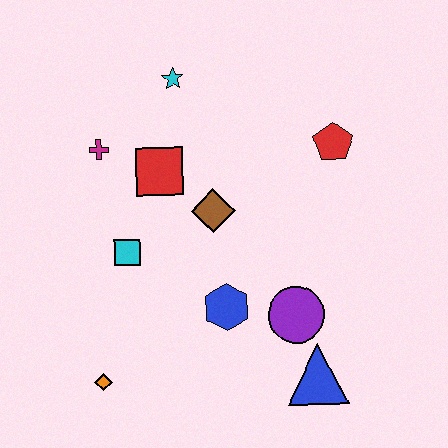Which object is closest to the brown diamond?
The red square is closest to the brown diamond.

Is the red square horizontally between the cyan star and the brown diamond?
No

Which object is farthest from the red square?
The blue triangle is farthest from the red square.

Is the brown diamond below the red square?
Yes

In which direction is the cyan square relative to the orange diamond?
The cyan square is above the orange diamond.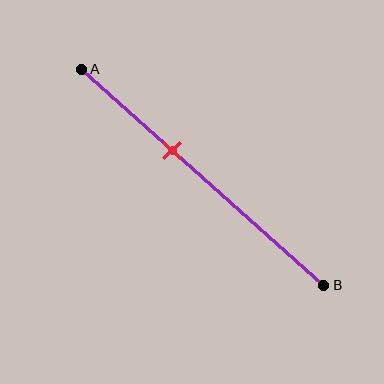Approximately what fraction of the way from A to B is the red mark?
The red mark is approximately 40% of the way from A to B.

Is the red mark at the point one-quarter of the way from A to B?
No, the mark is at about 40% from A, not at the 25% one-quarter point.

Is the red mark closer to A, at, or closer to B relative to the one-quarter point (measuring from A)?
The red mark is closer to point B than the one-quarter point of segment AB.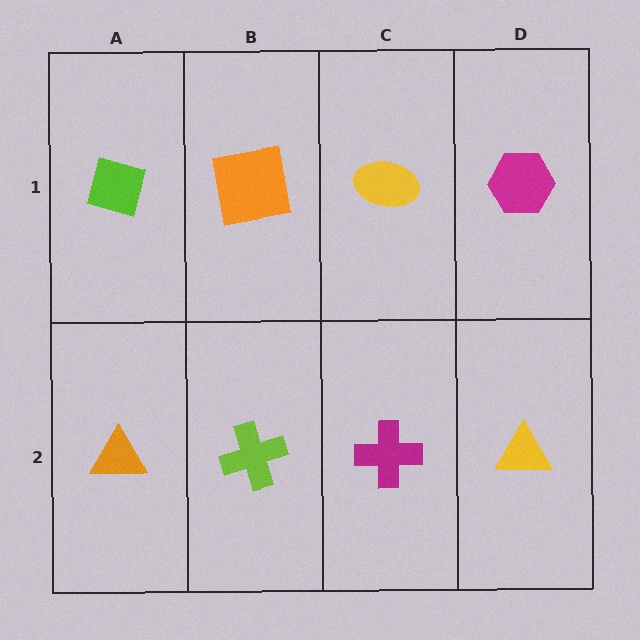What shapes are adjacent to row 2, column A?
A lime diamond (row 1, column A), a lime cross (row 2, column B).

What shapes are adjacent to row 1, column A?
An orange triangle (row 2, column A), an orange square (row 1, column B).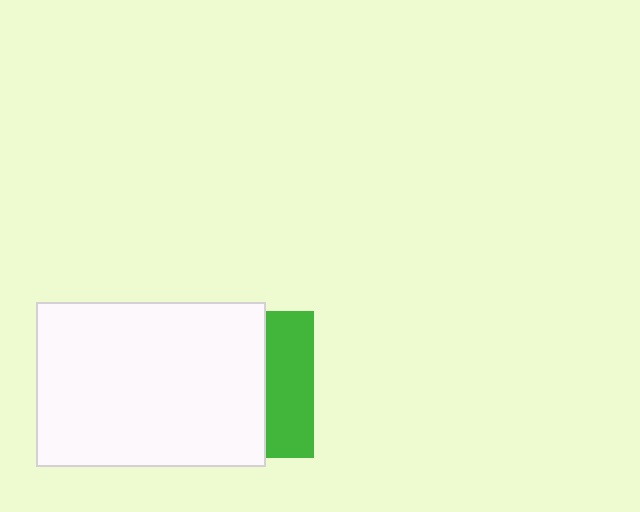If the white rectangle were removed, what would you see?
You would see the complete green square.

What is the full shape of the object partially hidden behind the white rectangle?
The partially hidden object is a green square.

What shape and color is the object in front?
The object in front is a white rectangle.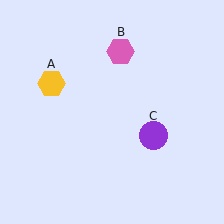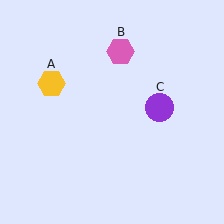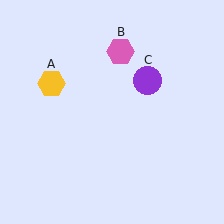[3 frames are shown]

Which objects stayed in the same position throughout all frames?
Yellow hexagon (object A) and pink hexagon (object B) remained stationary.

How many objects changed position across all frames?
1 object changed position: purple circle (object C).